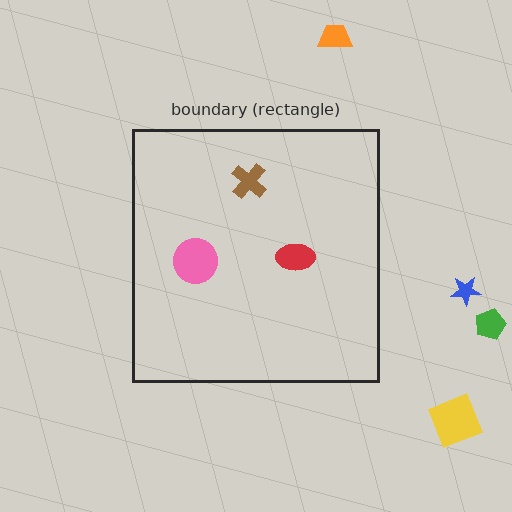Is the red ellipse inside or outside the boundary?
Inside.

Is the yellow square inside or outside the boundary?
Outside.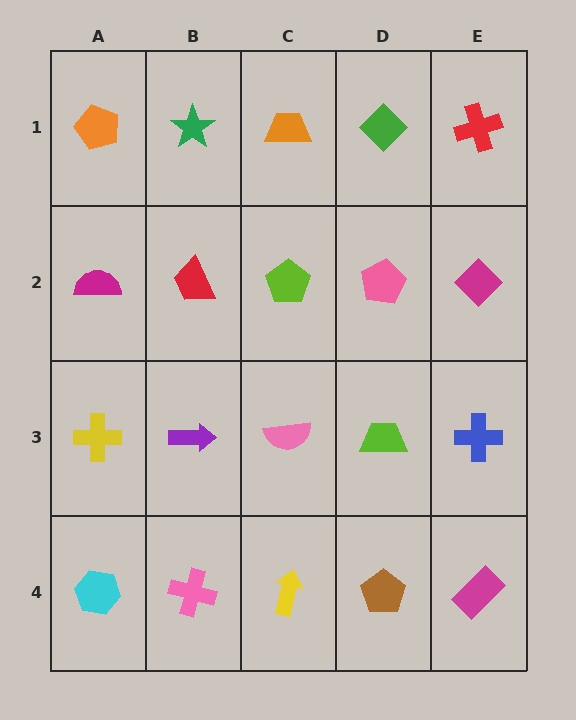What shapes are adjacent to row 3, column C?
A lime pentagon (row 2, column C), a yellow arrow (row 4, column C), a purple arrow (row 3, column B), a lime trapezoid (row 3, column D).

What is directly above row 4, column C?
A pink semicircle.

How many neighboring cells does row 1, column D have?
3.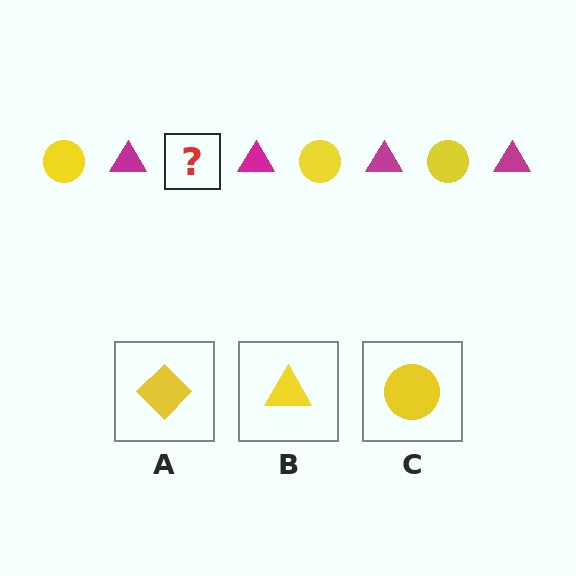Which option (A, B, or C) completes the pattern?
C.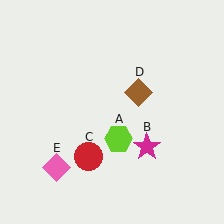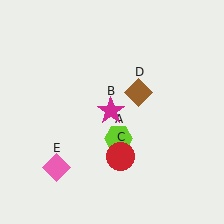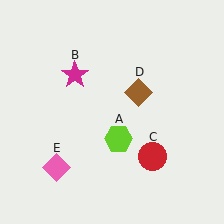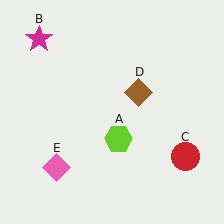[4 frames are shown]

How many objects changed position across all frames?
2 objects changed position: magenta star (object B), red circle (object C).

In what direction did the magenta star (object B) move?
The magenta star (object B) moved up and to the left.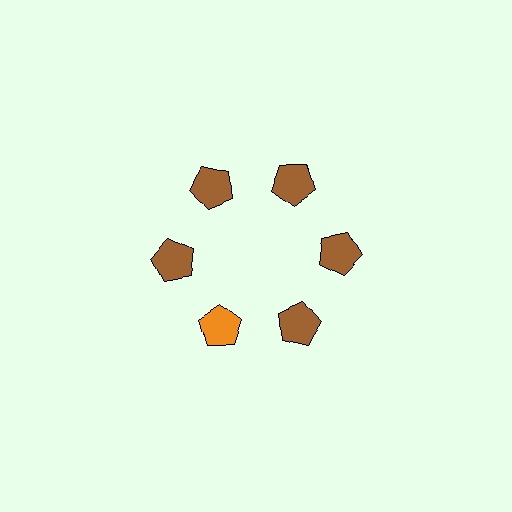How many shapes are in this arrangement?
There are 6 shapes arranged in a ring pattern.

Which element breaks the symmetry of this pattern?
The orange pentagon at roughly the 7 o'clock position breaks the symmetry. All other shapes are brown pentagons.